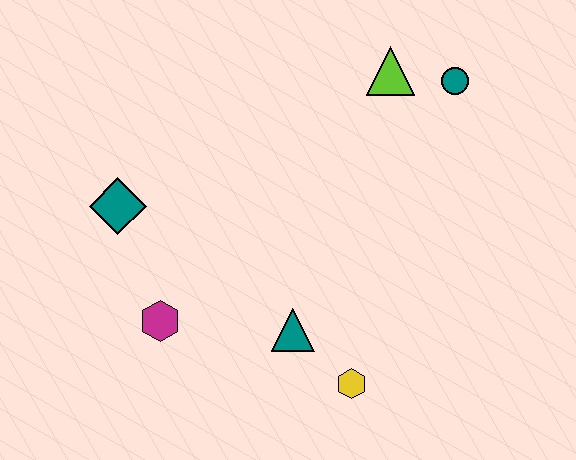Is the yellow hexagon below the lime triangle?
Yes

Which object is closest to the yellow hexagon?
The teal triangle is closest to the yellow hexagon.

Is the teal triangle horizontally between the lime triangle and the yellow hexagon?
No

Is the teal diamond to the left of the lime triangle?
Yes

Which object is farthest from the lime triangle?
The magenta hexagon is farthest from the lime triangle.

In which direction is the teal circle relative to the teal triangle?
The teal circle is above the teal triangle.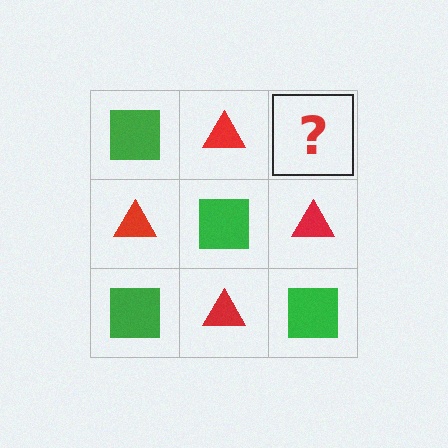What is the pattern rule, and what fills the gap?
The rule is that it alternates green square and red triangle in a checkerboard pattern. The gap should be filled with a green square.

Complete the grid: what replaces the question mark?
The question mark should be replaced with a green square.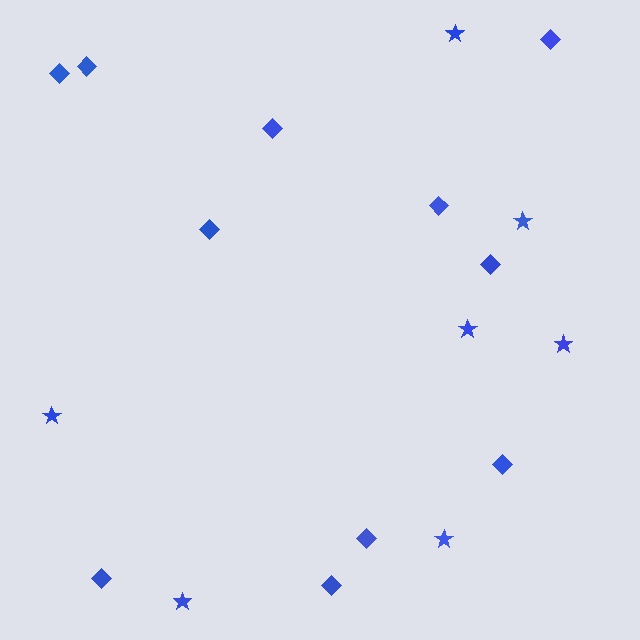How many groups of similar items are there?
There are 2 groups: one group of stars (7) and one group of diamonds (11).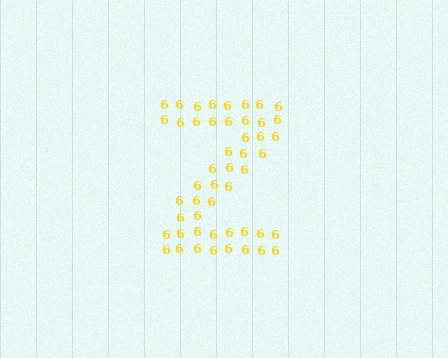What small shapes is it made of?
It is made of small digit 6's.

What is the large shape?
The large shape is the letter Z.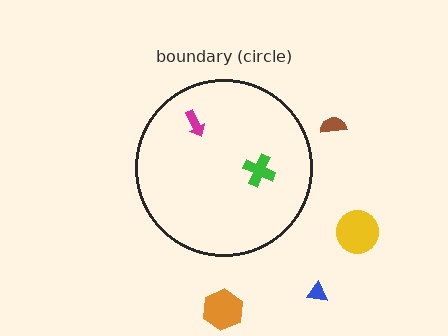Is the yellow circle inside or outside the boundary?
Outside.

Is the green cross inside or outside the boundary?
Inside.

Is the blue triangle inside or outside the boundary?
Outside.